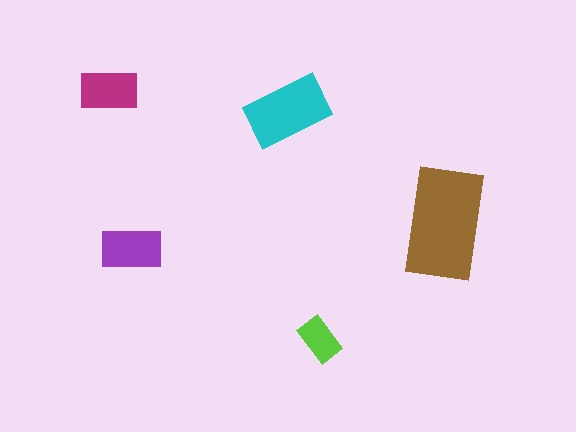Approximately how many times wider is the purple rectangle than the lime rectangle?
About 1.5 times wider.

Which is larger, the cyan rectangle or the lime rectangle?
The cyan one.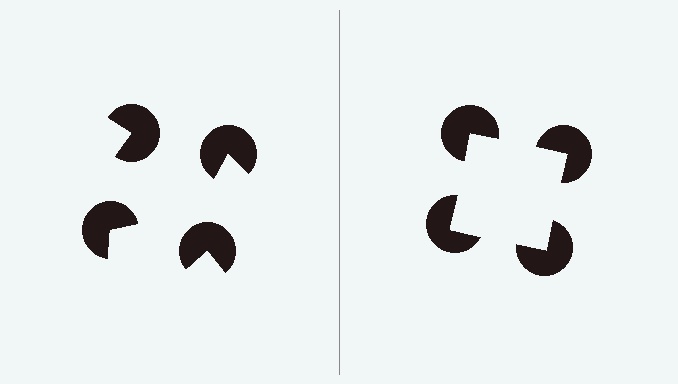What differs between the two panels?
The pac-man discs are positioned identically on both sides; only the wedge orientations differ. On the right they align to a square; on the left they are misaligned.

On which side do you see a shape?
An illusory square appears on the right side. On the left side the wedge cuts are rotated, so no coherent shape forms.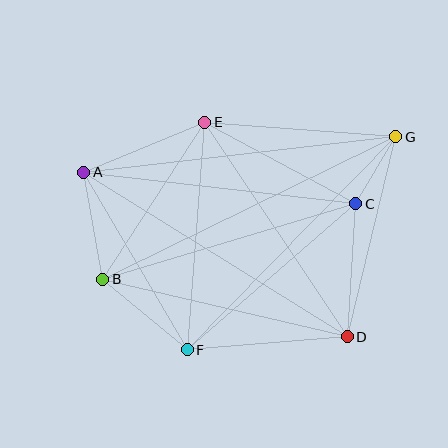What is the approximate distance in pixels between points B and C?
The distance between B and C is approximately 264 pixels.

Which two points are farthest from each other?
Points B and G are farthest from each other.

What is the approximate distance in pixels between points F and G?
The distance between F and G is approximately 298 pixels.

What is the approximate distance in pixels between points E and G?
The distance between E and G is approximately 192 pixels.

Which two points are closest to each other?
Points C and G are closest to each other.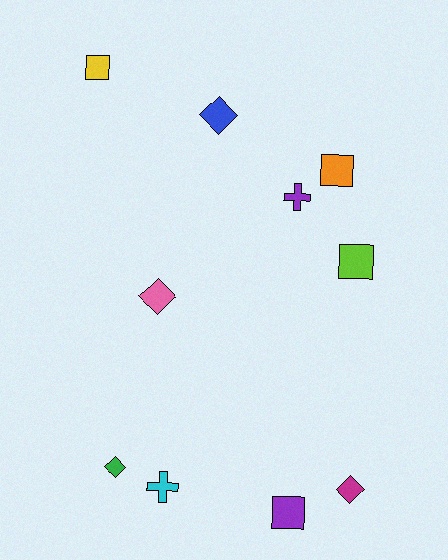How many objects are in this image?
There are 10 objects.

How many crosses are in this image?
There are 2 crosses.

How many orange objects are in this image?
There is 1 orange object.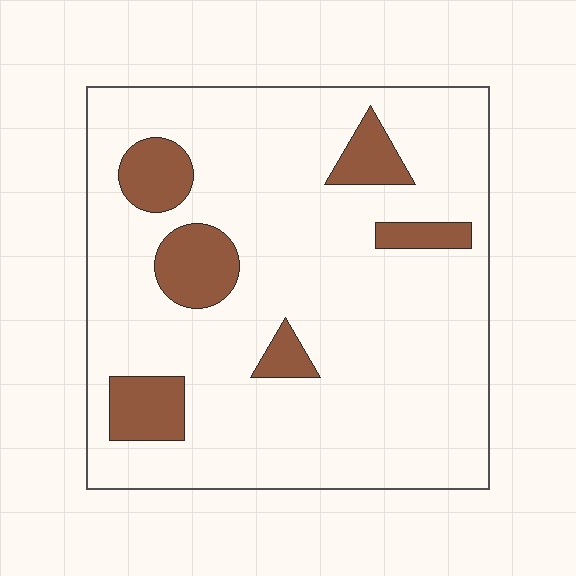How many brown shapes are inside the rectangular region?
6.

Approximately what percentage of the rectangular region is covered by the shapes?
Approximately 15%.